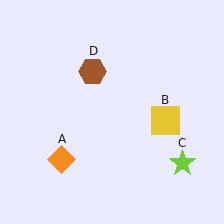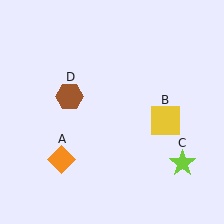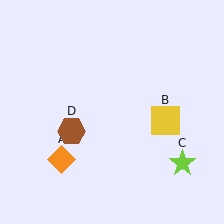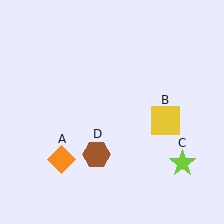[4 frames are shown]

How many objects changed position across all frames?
1 object changed position: brown hexagon (object D).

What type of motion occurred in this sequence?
The brown hexagon (object D) rotated counterclockwise around the center of the scene.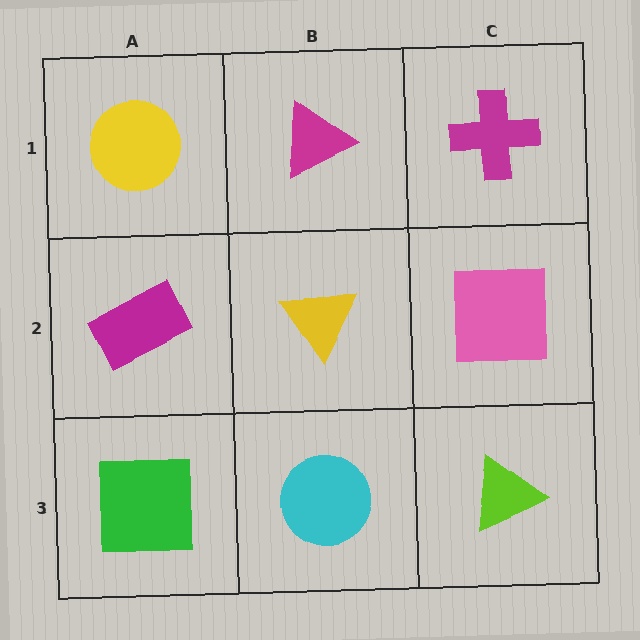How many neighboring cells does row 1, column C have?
2.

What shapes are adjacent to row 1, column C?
A pink square (row 2, column C), a magenta triangle (row 1, column B).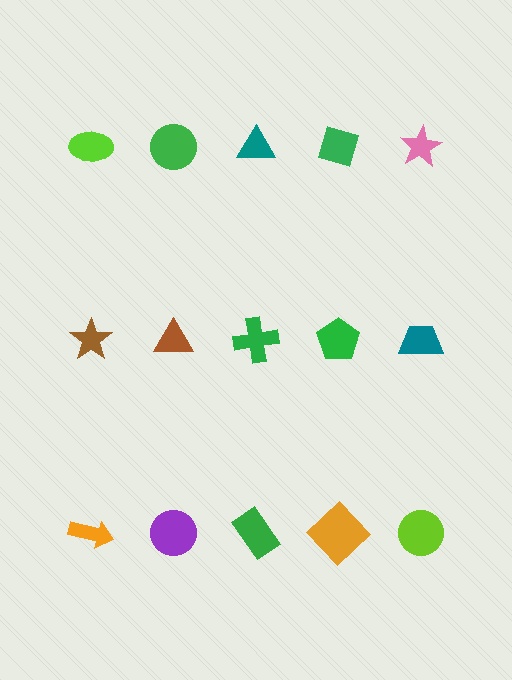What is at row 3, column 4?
An orange diamond.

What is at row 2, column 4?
A green pentagon.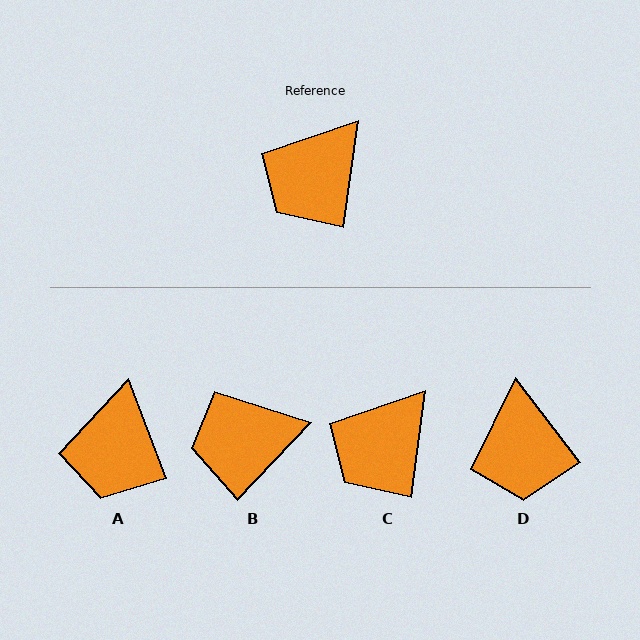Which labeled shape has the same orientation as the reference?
C.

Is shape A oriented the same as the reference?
No, it is off by about 28 degrees.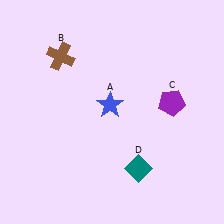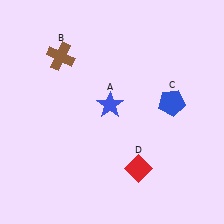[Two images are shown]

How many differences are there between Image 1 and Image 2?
There are 2 differences between the two images.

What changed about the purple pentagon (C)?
In Image 1, C is purple. In Image 2, it changed to blue.